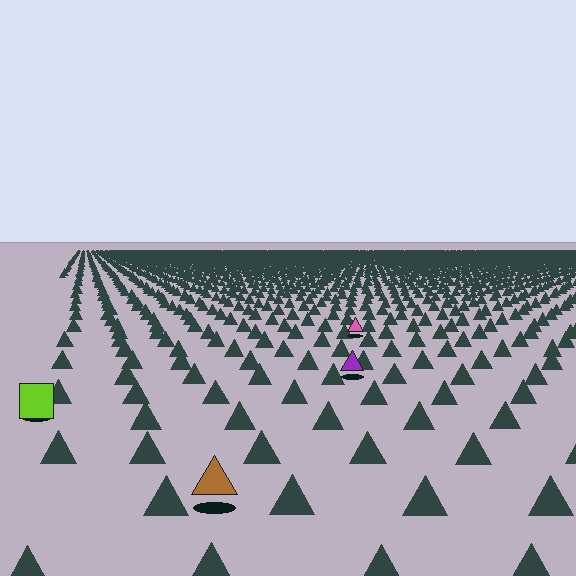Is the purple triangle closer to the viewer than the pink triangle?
Yes. The purple triangle is closer — you can tell from the texture gradient: the ground texture is coarser near it.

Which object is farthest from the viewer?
The pink triangle is farthest from the viewer. It appears smaller and the ground texture around it is denser.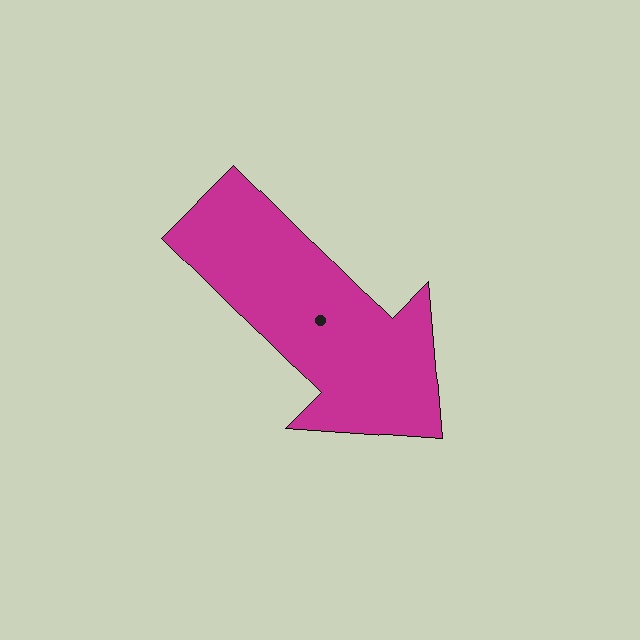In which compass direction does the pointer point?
Southeast.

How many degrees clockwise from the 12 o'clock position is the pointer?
Approximately 135 degrees.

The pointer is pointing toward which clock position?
Roughly 4 o'clock.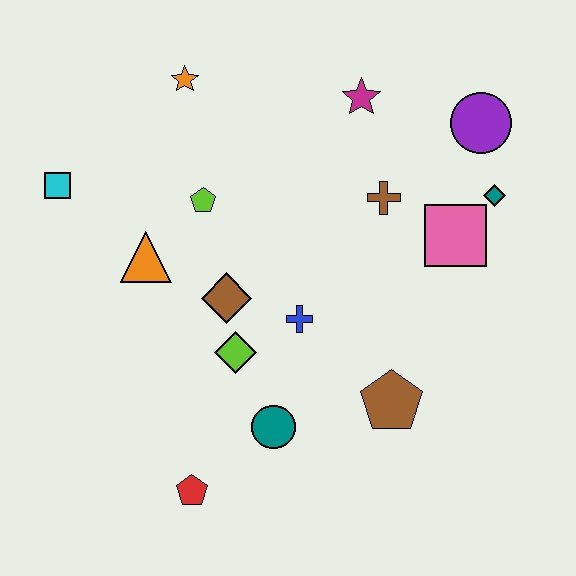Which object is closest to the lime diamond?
The brown diamond is closest to the lime diamond.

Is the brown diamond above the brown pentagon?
Yes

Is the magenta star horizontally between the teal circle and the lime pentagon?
No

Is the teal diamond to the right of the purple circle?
Yes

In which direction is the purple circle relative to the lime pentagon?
The purple circle is to the right of the lime pentagon.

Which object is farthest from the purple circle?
The red pentagon is farthest from the purple circle.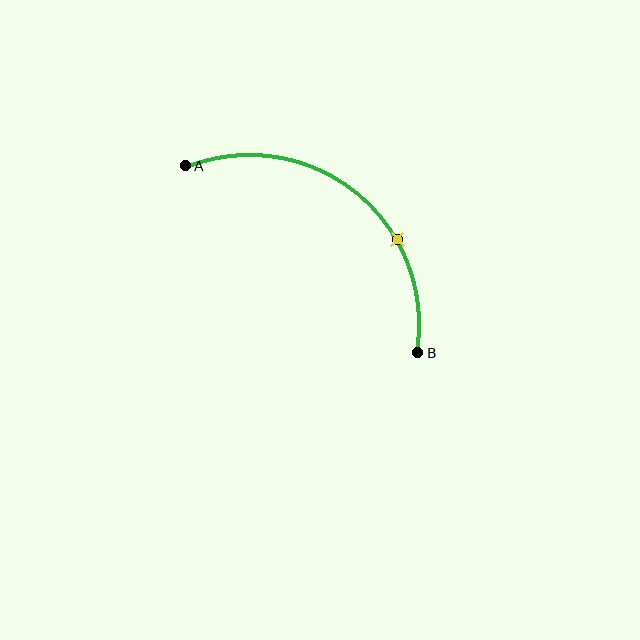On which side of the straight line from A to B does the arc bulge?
The arc bulges above and to the right of the straight line connecting A and B.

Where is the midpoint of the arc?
The arc midpoint is the point on the curve farthest from the straight line joining A and B. It sits above and to the right of that line.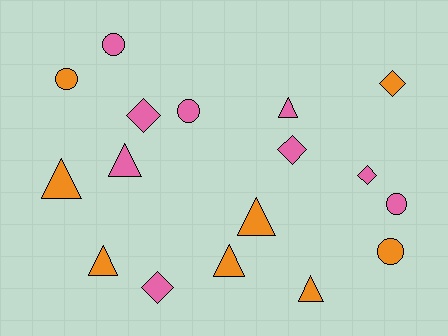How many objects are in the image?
There are 17 objects.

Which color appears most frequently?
Pink, with 9 objects.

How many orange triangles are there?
There are 5 orange triangles.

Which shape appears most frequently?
Triangle, with 7 objects.